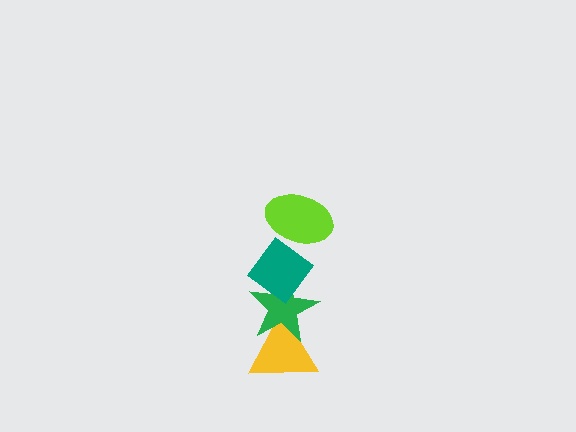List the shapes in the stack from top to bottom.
From top to bottom: the lime ellipse, the teal diamond, the green star, the yellow triangle.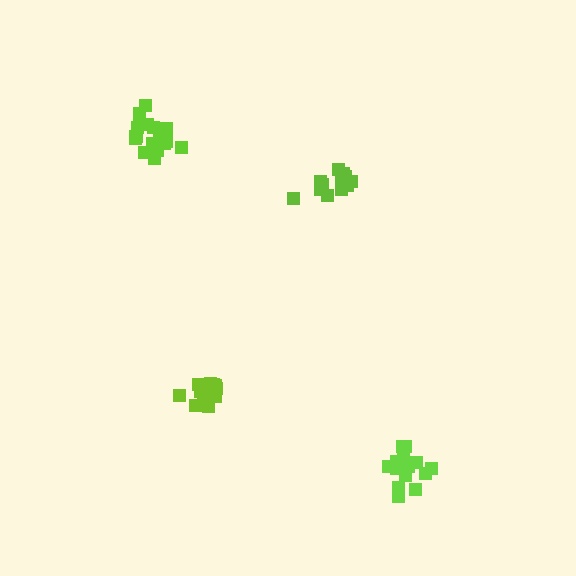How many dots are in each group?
Group 1: 18 dots, Group 2: 15 dots, Group 3: 12 dots, Group 4: 15 dots (60 total).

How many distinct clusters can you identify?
There are 4 distinct clusters.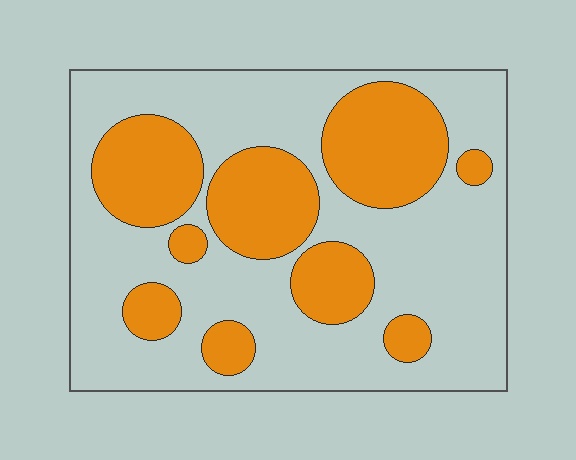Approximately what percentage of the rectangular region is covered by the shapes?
Approximately 35%.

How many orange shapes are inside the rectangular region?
9.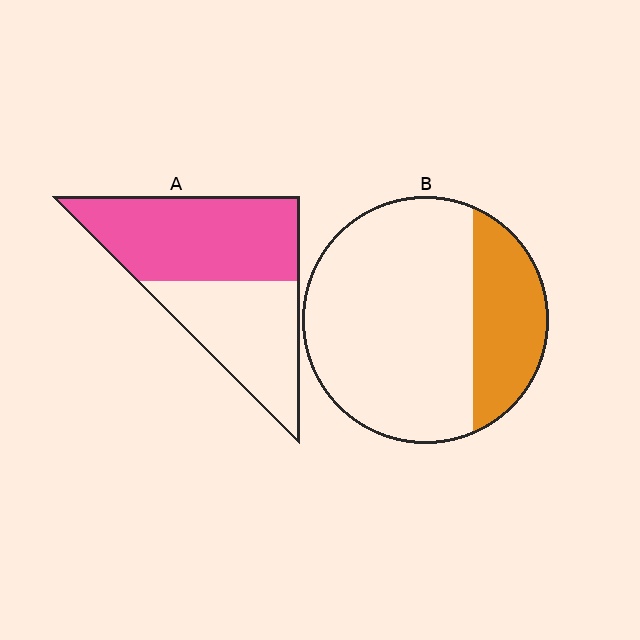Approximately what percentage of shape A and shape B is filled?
A is approximately 55% and B is approximately 25%.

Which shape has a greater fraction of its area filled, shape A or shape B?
Shape A.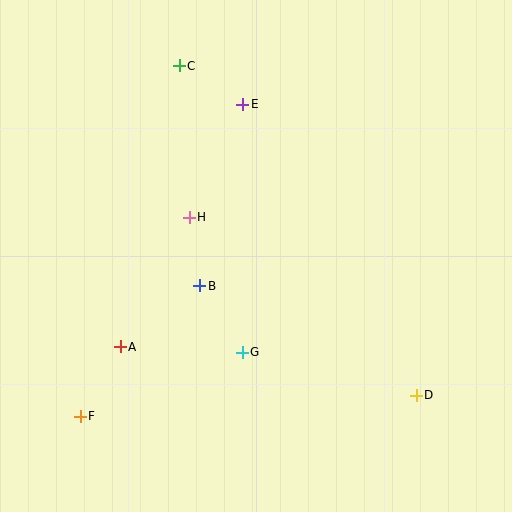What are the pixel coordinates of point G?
Point G is at (242, 352).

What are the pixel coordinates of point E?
Point E is at (243, 104).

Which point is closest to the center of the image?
Point B at (200, 286) is closest to the center.